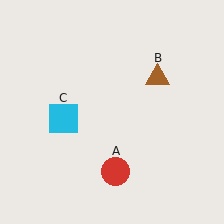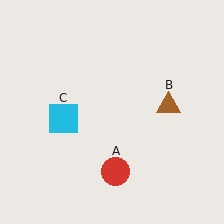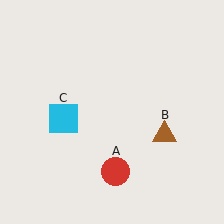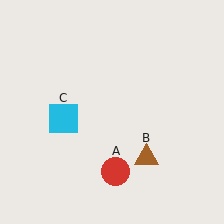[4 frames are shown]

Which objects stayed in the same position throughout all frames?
Red circle (object A) and cyan square (object C) remained stationary.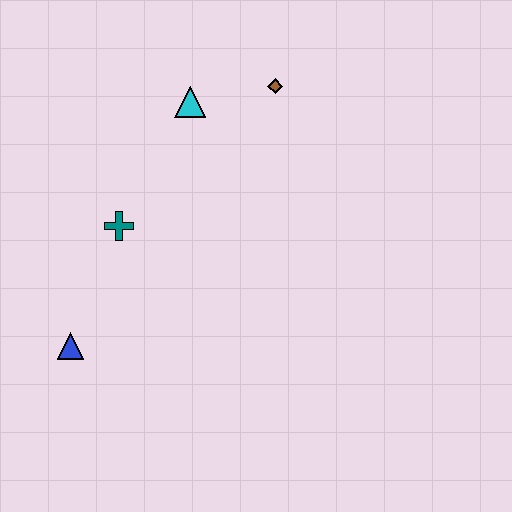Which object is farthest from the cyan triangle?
The blue triangle is farthest from the cyan triangle.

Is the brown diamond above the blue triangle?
Yes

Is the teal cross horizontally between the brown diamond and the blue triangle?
Yes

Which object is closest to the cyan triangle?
The brown diamond is closest to the cyan triangle.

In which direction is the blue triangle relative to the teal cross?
The blue triangle is below the teal cross.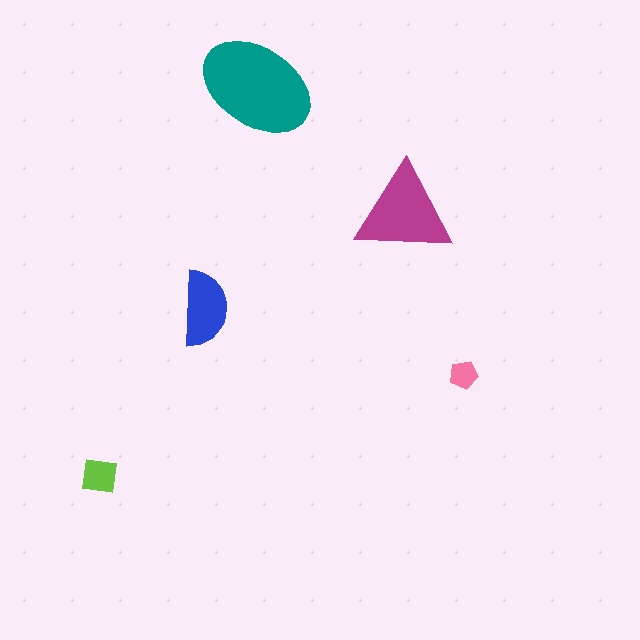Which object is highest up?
The teal ellipse is topmost.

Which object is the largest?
The teal ellipse.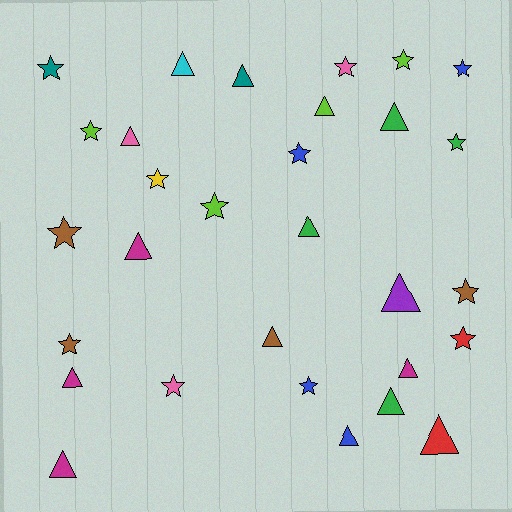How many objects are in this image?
There are 30 objects.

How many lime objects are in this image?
There are 4 lime objects.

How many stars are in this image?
There are 15 stars.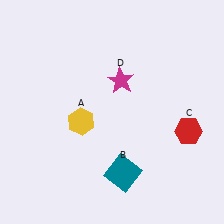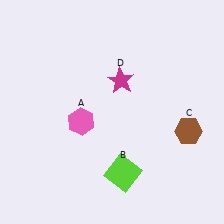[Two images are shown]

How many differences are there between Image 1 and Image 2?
There are 3 differences between the two images.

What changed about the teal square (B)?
In Image 1, B is teal. In Image 2, it changed to lime.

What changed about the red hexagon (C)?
In Image 1, C is red. In Image 2, it changed to brown.